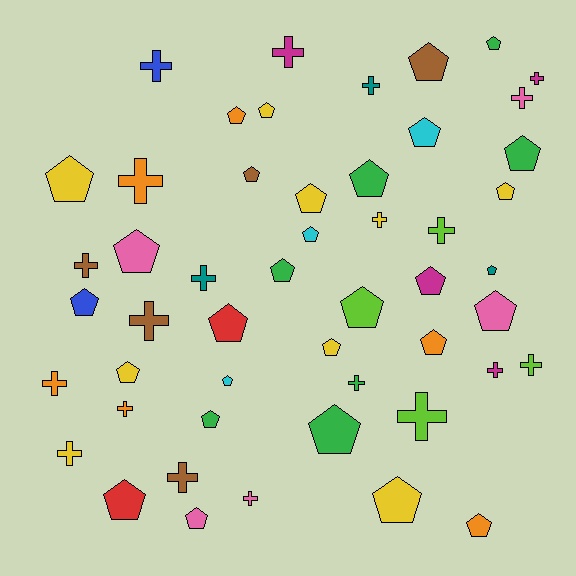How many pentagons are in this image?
There are 30 pentagons.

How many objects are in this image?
There are 50 objects.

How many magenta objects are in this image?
There are 4 magenta objects.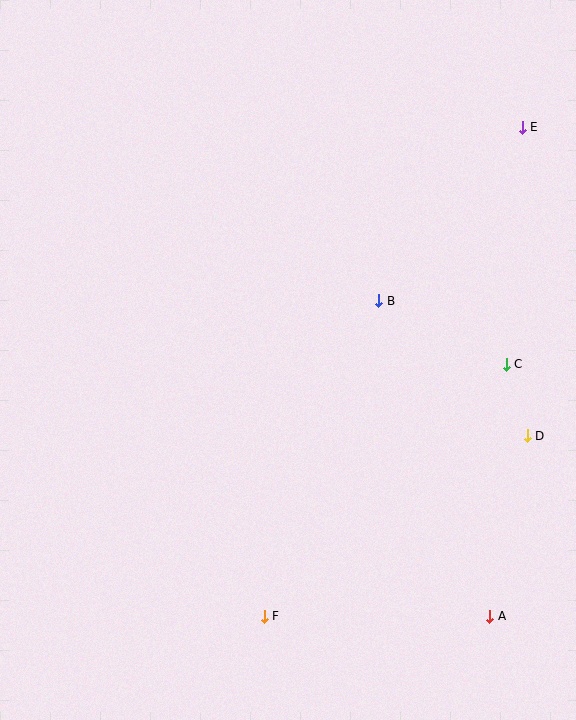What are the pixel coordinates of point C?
Point C is at (506, 364).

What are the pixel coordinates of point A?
Point A is at (490, 616).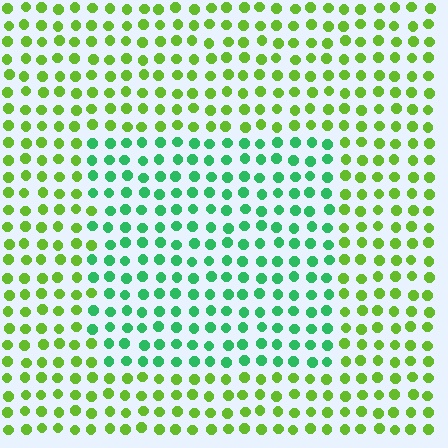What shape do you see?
I see a rectangle.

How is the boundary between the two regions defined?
The boundary is defined purely by a slight shift in hue (about 47 degrees). Spacing, size, and orientation are identical on both sides.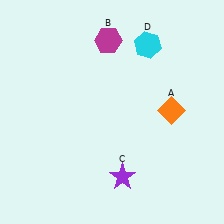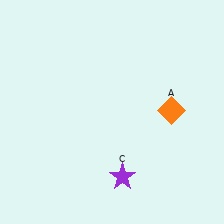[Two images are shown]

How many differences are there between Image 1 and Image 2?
There are 2 differences between the two images.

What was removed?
The cyan hexagon (D), the magenta hexagon (B) were removed in Image 2.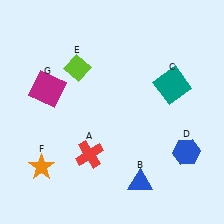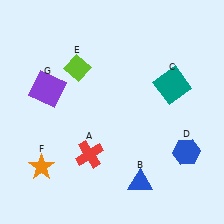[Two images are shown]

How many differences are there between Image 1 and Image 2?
There is 1 difference between the two images.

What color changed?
The square (G) changed from magenta in Image 1 to purple in Image 2.